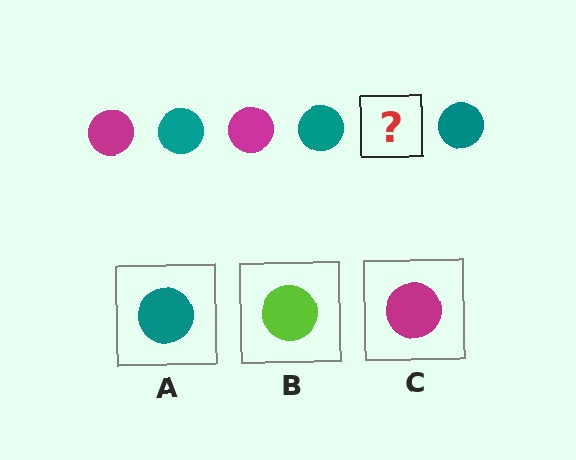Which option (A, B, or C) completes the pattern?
C.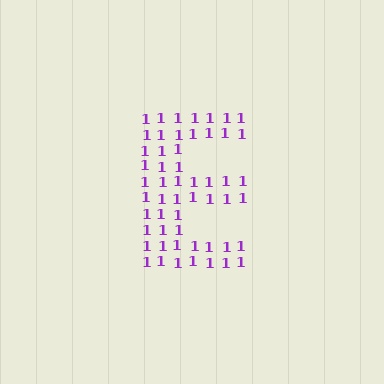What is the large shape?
The large shape is the letter E.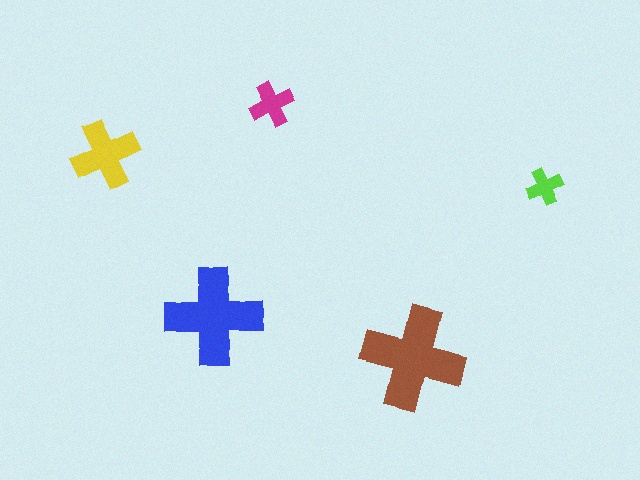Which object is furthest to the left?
The yellow cross is leftmost.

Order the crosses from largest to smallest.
the brown one, the blue one, the yellow one, the magenta one, the lime one.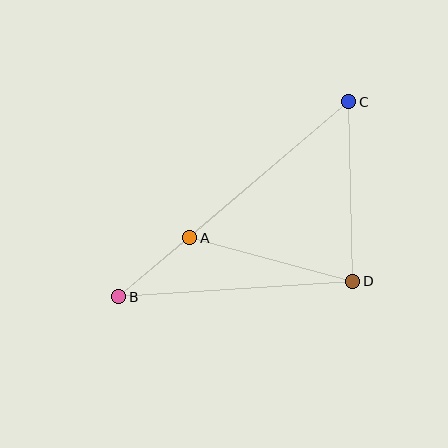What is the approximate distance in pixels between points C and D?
The distance between C and D is approximately 180 pixels.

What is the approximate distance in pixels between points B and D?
The distance between B and D is approximately 234 pixels.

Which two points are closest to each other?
Points A and B are closest to each other.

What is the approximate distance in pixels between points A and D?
The distance between A and D is approximately 169 pixels.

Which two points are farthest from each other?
Points B and C are farthest from each other.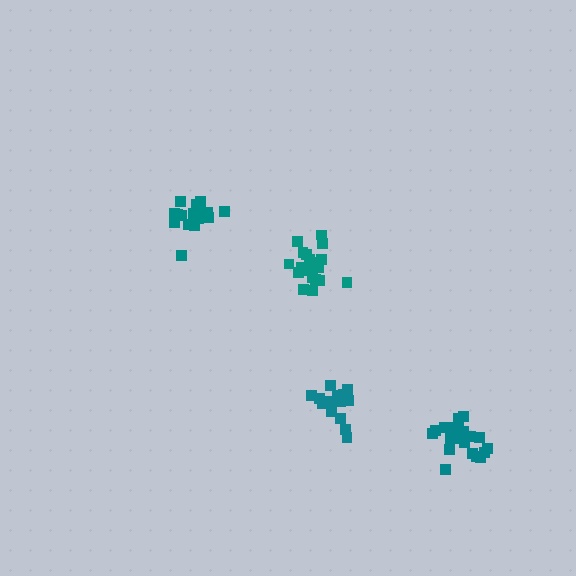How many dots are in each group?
Group 1: 16 dots, Group 2: 21 dots, Group 3: 20 dots, Group 4: 16 dots (73 total).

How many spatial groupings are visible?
There are 4 spatial groupings.